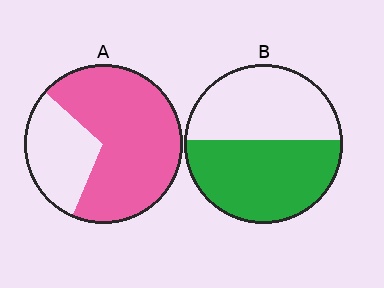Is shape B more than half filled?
Roughly half.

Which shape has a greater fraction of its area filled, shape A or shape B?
Shape A.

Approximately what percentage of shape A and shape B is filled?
A is approximately 70% and B is approximately 55%.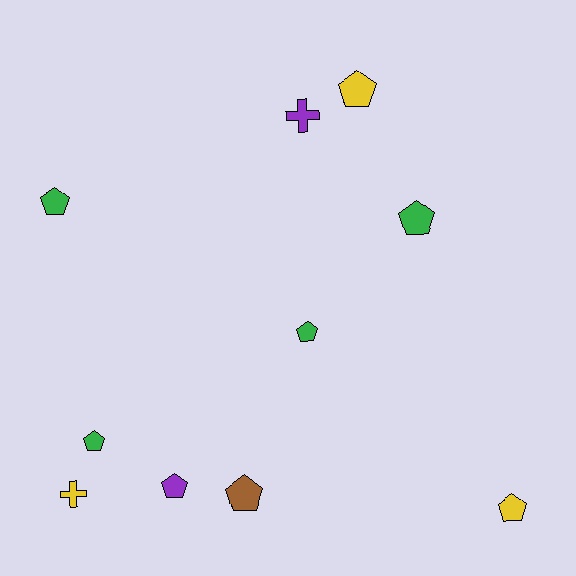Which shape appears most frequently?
Pentagon, with 8 objects.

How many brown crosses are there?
There are no brown crosses.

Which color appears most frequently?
Green, with 4 objects.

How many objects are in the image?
There are 10 objects.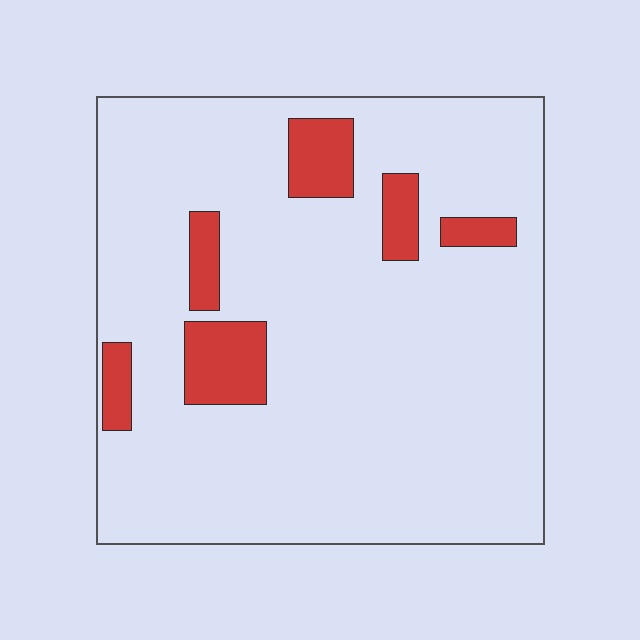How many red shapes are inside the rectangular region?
6.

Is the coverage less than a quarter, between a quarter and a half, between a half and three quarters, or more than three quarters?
Less than a quarter.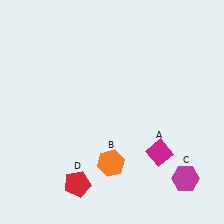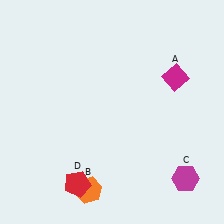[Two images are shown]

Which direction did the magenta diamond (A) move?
The magenta diamond (A) moved up.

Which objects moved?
The objects that moved are: the magenta diamond (A), the orange hexagon (B).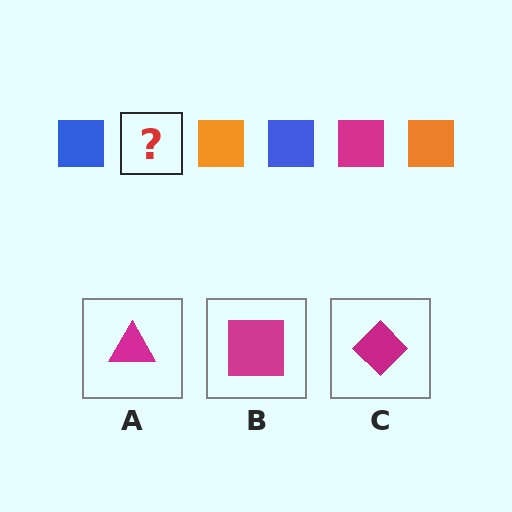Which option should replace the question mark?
Option B.